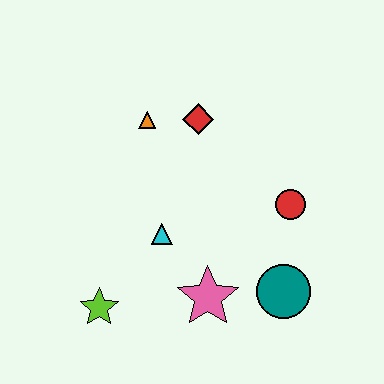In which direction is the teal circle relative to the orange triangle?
The teal circle is below the orange triangle.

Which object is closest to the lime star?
The cyan triangle is closest to the lime star.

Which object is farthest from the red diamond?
The lime star is farthest from the red diamond.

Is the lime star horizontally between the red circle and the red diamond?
No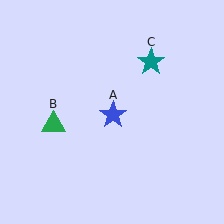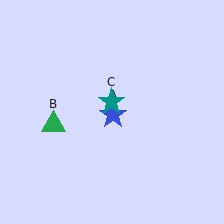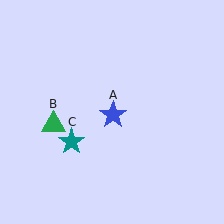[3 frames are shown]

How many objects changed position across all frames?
1 object changed position: teal star (object C).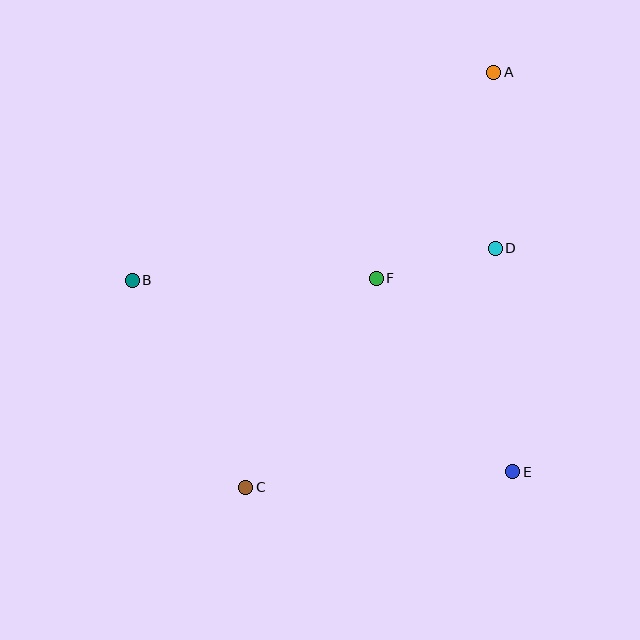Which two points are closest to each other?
Points D and F are closest to each other.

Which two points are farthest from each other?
Points A and C are farthest from each other.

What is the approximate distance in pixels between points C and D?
The distance between C and D is approximately 346 pixels.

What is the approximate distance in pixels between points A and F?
The distance between A and F is approximately 237 pixels.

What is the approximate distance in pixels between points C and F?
The distance between C and F is approximately 246 pixels.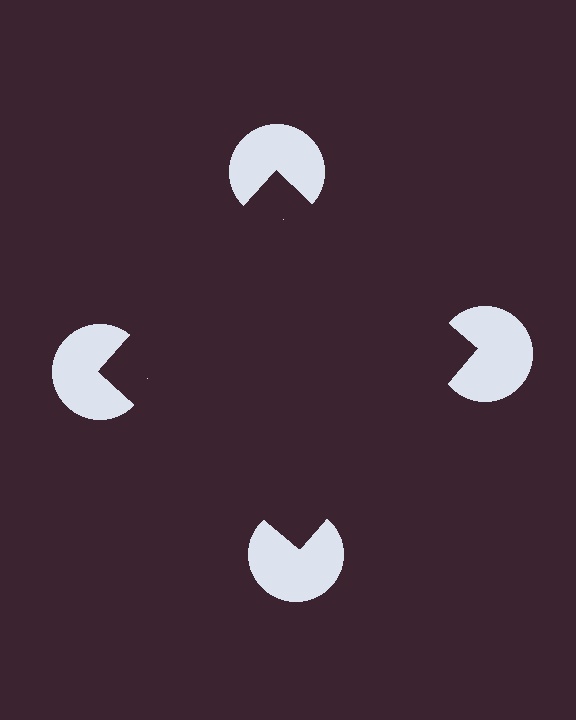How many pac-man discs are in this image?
There are 4 — one at each vertex of the illusory square.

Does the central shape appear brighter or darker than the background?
It typically appears slightly darker than the background, even though no actual brightness change is drawn.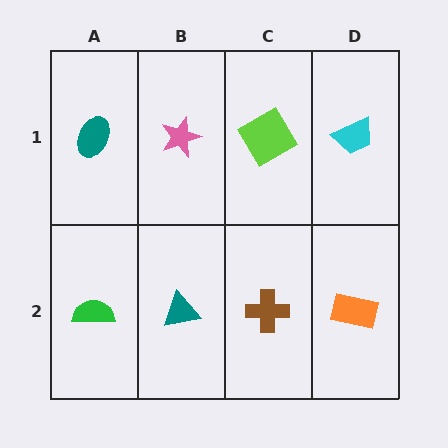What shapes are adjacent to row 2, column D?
A cyan trapezoid (row 1, column D), a brown cross (row 2, column C).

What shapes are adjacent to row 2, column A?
A teal ellipse (row 1, column A), a teal triangle (row 2, column B).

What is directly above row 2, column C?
A lime diamond.